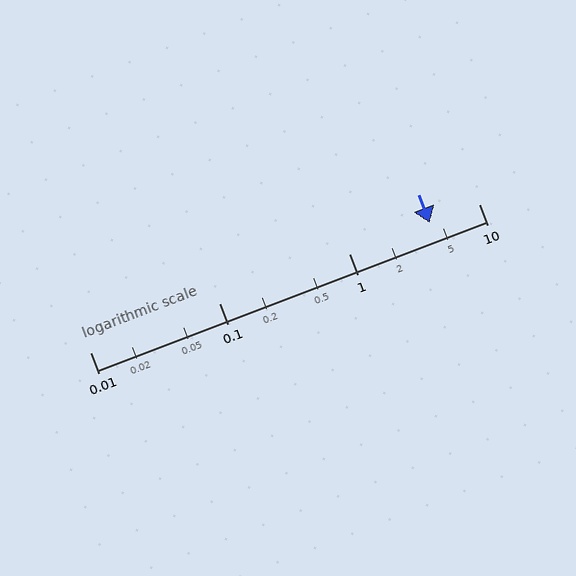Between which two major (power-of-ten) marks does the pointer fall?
The pointer is between 1 and 10.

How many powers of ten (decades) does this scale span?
The scale spans 3 decades, from 0.01 to 10.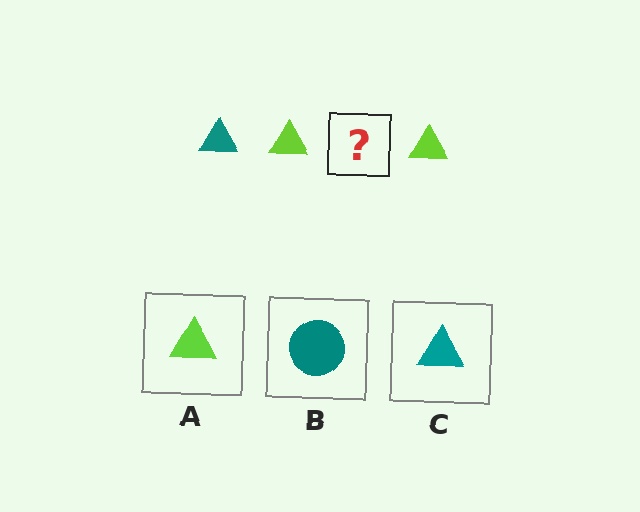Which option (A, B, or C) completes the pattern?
C.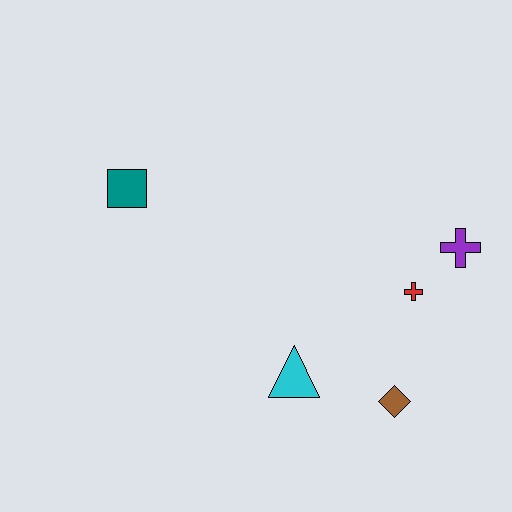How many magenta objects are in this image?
There are no magenta objects.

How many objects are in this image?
There are 5 objects.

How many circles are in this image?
There are no circles.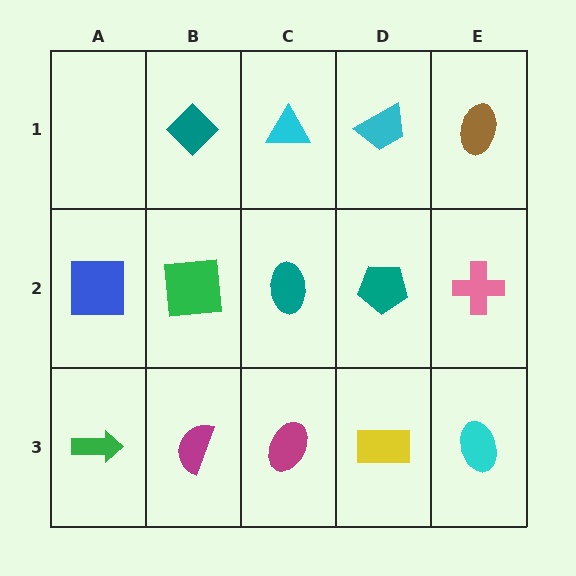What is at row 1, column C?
A cyan triangle.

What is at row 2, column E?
A pink cross.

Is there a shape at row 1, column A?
No, that cell is empty.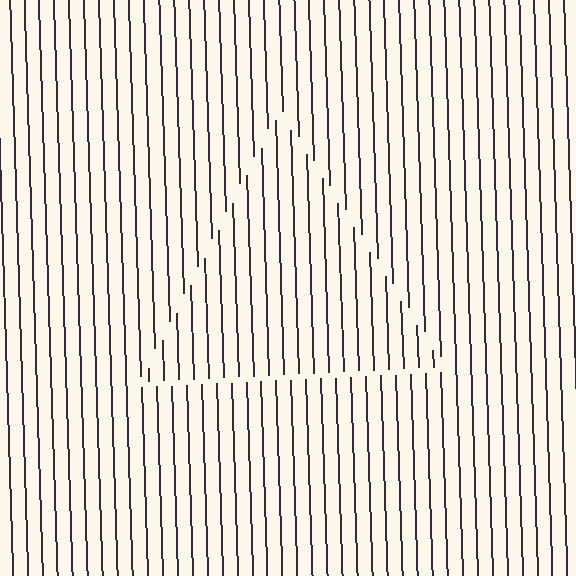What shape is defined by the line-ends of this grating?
An illusory triangle. The interior of the shape contains the same grating, shifted by half a period — the contour is defined by the phase discontinuity where line-ends from the inner and outer gratings abut.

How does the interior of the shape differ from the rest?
The interior of the shape contains the same grating, shifted by half a period — the contour is defined by the phase discontinuity where line-ends from the inner and outer gratings abut.